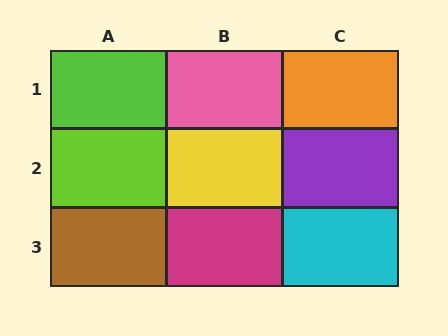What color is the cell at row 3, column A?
Brown.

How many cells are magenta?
1 cell is magenta.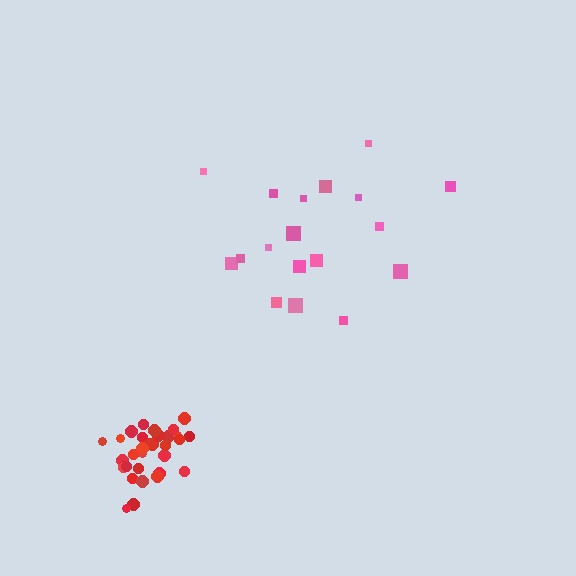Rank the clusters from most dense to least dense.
red, pink.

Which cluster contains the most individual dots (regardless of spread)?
Red (33).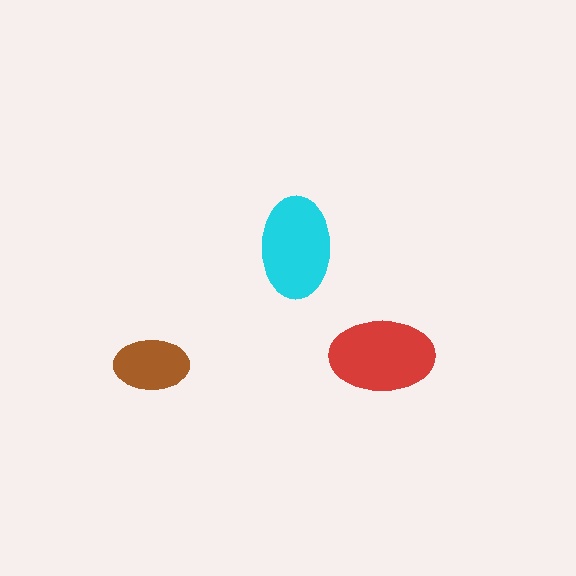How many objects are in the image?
There are 3 objects in the image.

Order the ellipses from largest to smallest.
the red one, the cyan one, the brown one.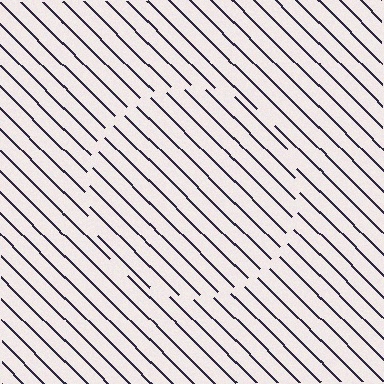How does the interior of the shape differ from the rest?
The interior of the shape contains the same grating, shifted by half a period — the contour is defined by the phase discontinuity where line-ends from the inner and outer gratings abut.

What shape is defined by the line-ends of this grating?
An illusory circle. The interior of the shape contains the same grating, shifted by half a period — the contour is defined by the phase discontinuity where line-ends from the inner and outer gratings abut.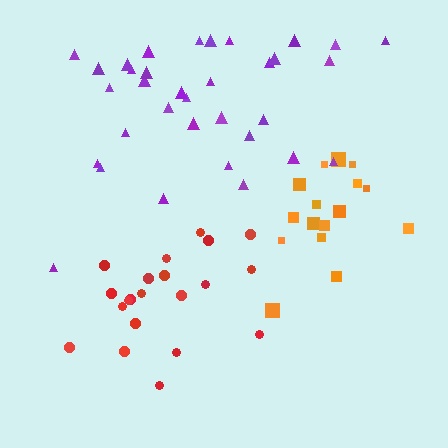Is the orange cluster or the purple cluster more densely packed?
Orange.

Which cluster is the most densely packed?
Orange.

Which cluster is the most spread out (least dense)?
Red.